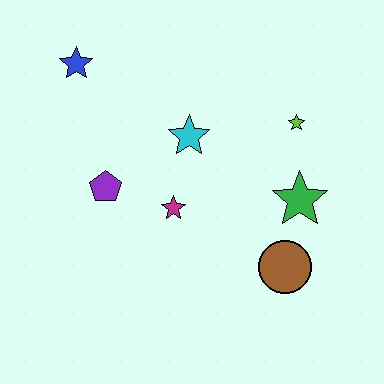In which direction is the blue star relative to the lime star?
The blue star is to the left of the lime star.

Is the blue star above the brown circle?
Yes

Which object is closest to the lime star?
The green star is closest to the lime star.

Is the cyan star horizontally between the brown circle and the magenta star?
Yes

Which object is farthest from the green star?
The blue star is farthest from the green star.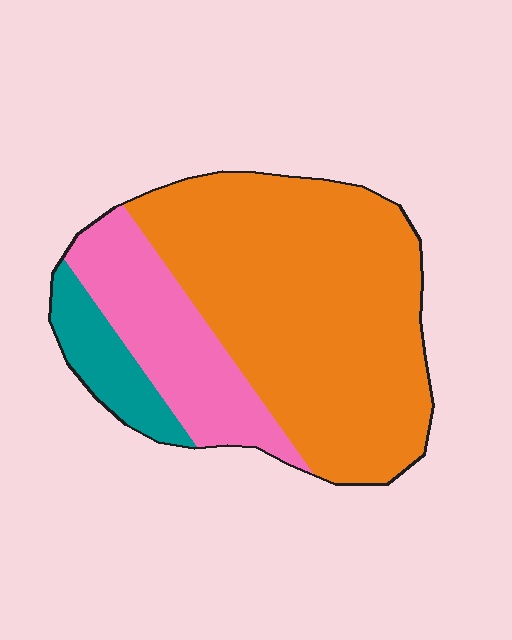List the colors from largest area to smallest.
From largest to smallest: orange, pink, teal.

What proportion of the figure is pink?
Pink takes up about one quarter (1/4) of the figure.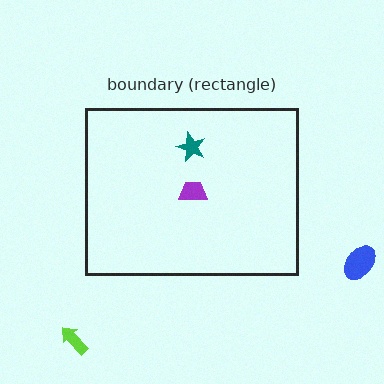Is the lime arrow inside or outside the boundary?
Outside.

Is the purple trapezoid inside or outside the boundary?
Inside.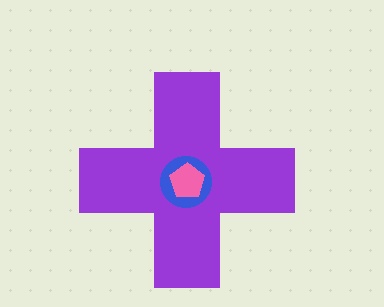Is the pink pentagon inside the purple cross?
Yes.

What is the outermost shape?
The purple cross.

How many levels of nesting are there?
3.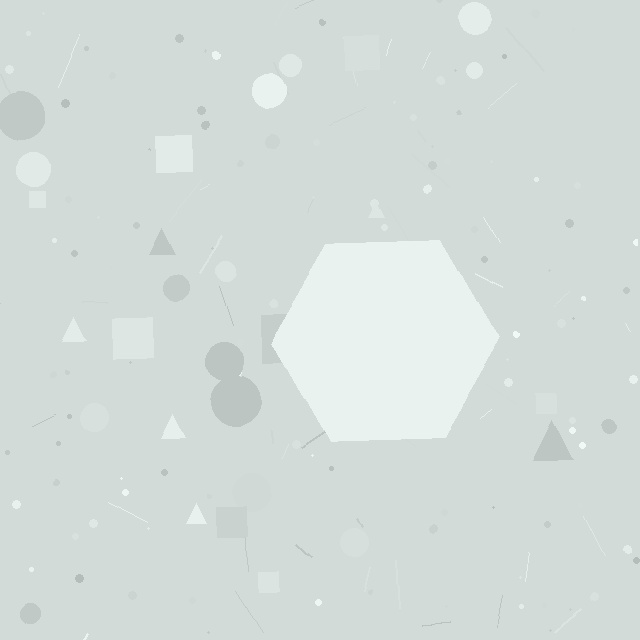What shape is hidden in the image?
A hexagon is hidden in the image.